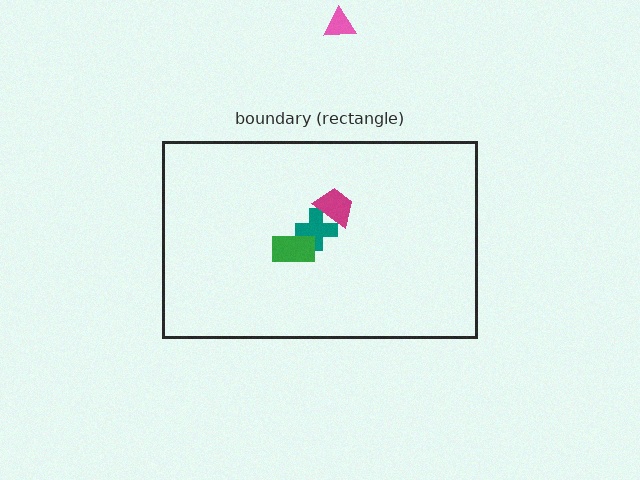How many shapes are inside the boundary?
3 inside, 1 outside.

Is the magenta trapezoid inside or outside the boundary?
Inside.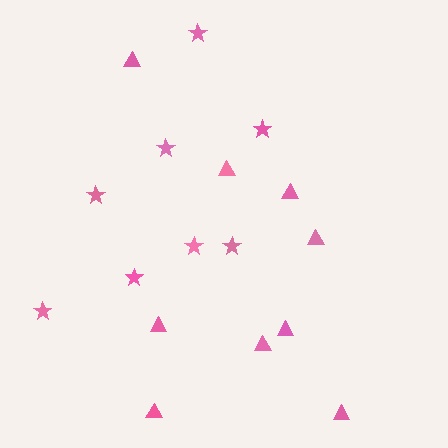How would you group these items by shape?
There are 2 groups: one group of triangles (9) and one group of stars (8).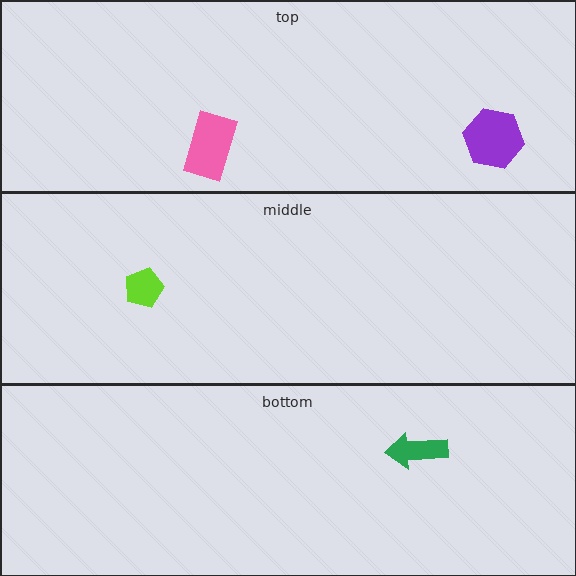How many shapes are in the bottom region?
1.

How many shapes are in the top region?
2.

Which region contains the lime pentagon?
The middle region.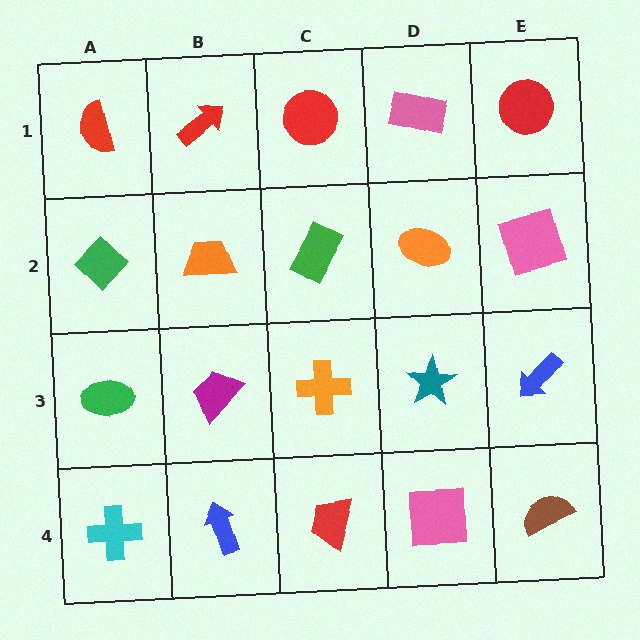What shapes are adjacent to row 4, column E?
A blue arrow (row 3, column E), a pink square (row 4, column D).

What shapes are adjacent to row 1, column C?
A green rectangle (row 2, column C), a red arrow (row 1, column B), a pink rectangle (row 1, column D).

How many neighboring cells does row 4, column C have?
3.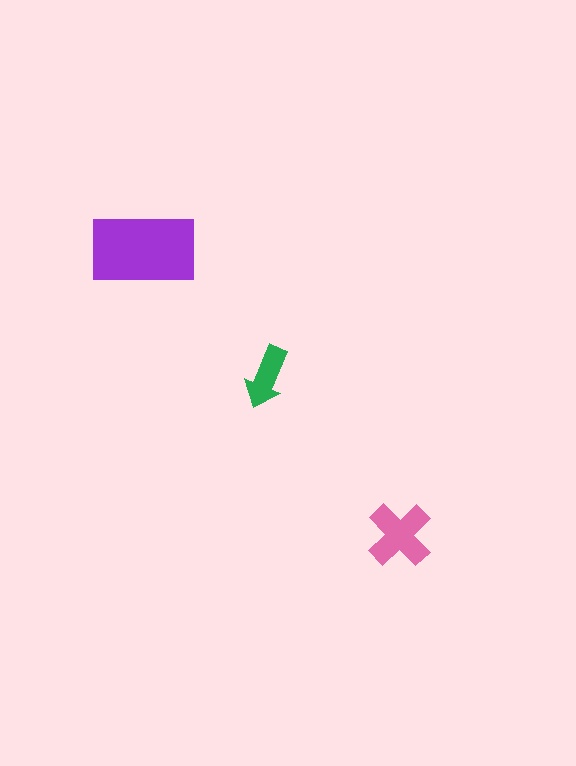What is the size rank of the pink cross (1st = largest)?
2nd.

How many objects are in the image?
There are 3 objects in the image.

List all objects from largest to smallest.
The purple rectangle, the pink cross, the green arrow.